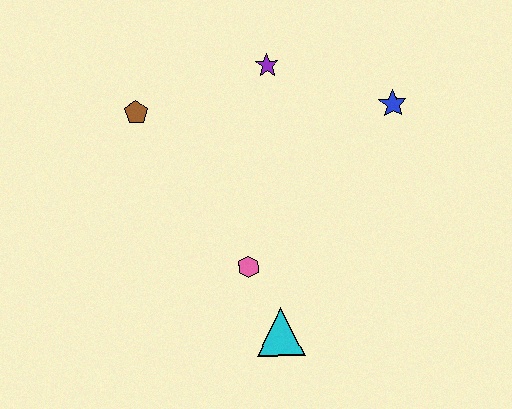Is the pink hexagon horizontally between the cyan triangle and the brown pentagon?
Yes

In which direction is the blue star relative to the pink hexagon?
The blue star is above the pink hexagon.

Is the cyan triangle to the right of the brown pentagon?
Yes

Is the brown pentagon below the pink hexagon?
No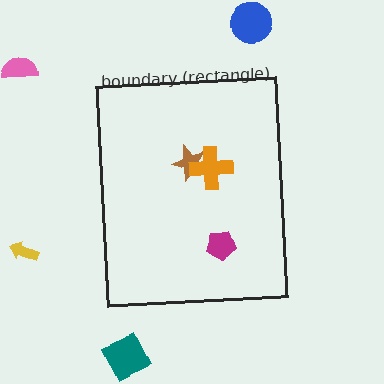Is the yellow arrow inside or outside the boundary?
Outside.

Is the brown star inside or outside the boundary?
Inside.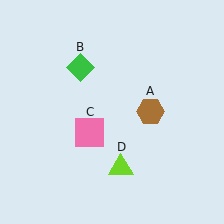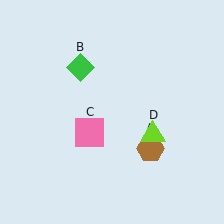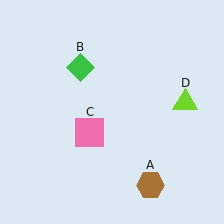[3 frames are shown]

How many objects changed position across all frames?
2 objects changed position: brown hexagon (object A), lime triangle (object D).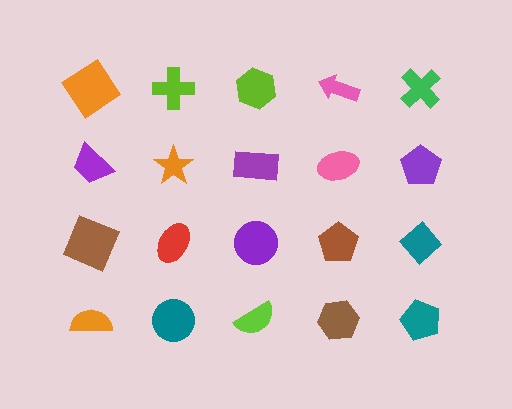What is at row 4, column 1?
An orange semicircle.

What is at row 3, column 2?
A red ellipse.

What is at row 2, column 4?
A pink ellipse.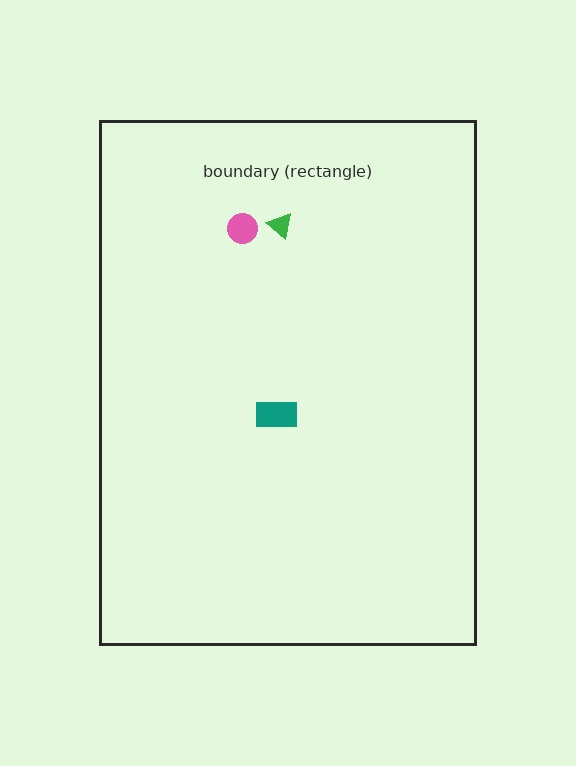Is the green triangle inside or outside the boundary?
Inside.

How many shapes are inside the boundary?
3 inside, 0 outside.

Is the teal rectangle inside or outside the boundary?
Inside.